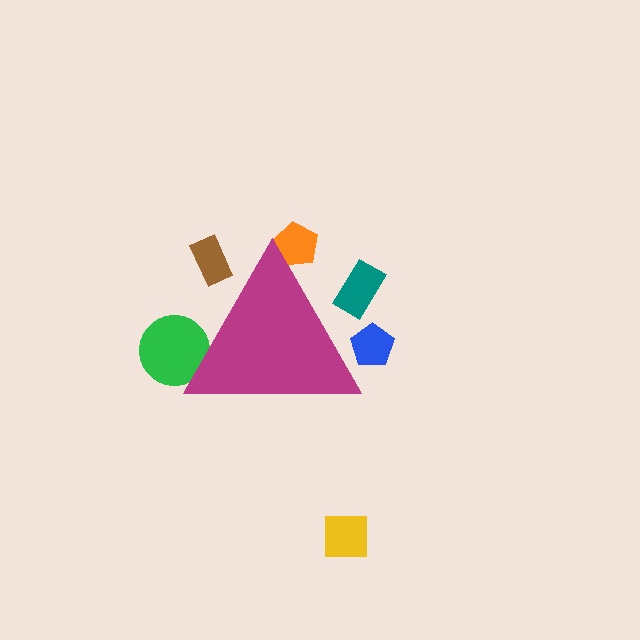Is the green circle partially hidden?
Yes, the green circle is partially hidden behind the magenta triangle.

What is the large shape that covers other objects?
A magenta triangle.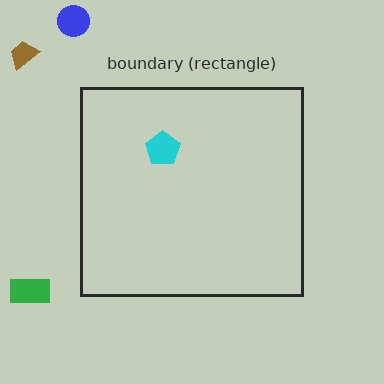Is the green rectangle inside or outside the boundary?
Outside.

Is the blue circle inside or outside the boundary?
Outside.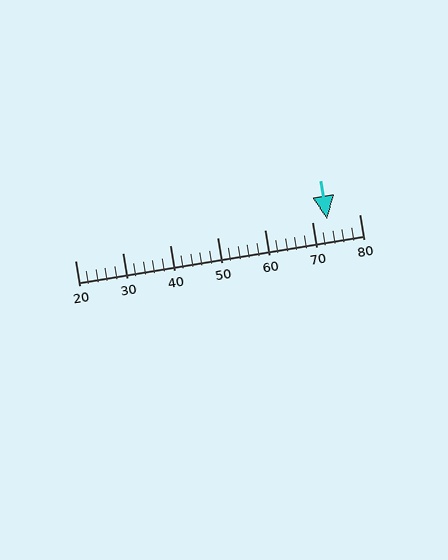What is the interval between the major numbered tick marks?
The major tick marks are spaced 10 units apart.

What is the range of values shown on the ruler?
The ruler shows values from 20 to 80.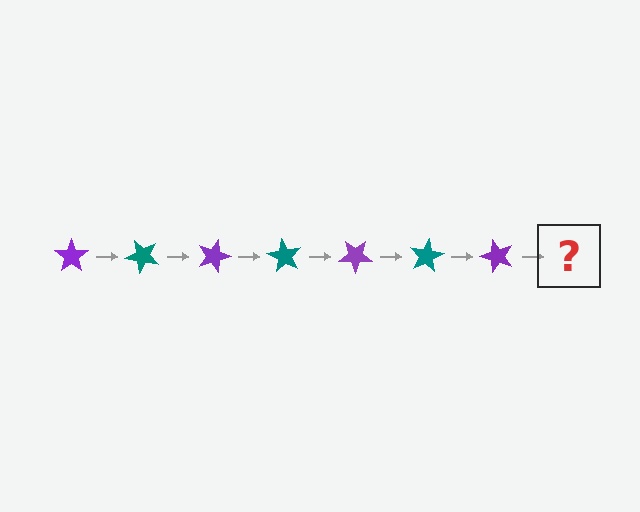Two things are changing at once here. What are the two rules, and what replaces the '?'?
The two rules are that it rotates 45 degrees each step and the color cycles through purple and teal. The '?' should be a teal star, rotated 315 degrees from the start.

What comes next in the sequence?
The next element should be a teal star, rotated 315 degrees from the start.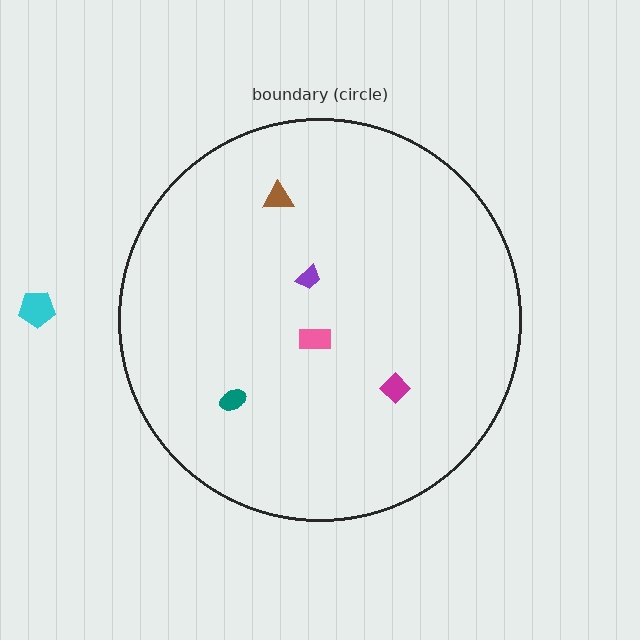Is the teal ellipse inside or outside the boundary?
Inside.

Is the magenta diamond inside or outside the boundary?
Inside.